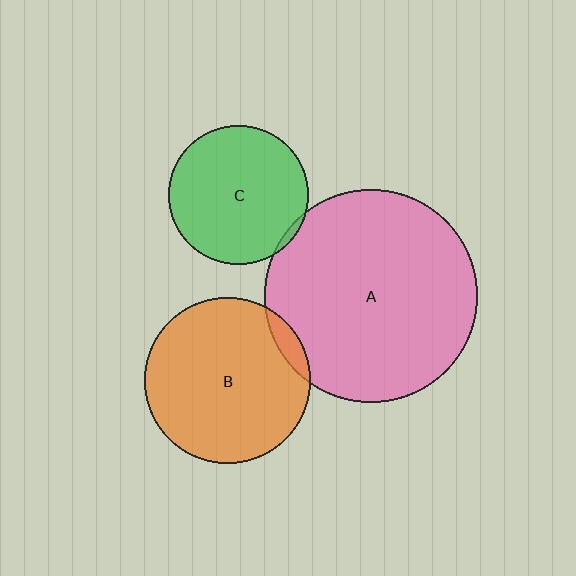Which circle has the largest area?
Circle A (pink).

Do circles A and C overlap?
Yes.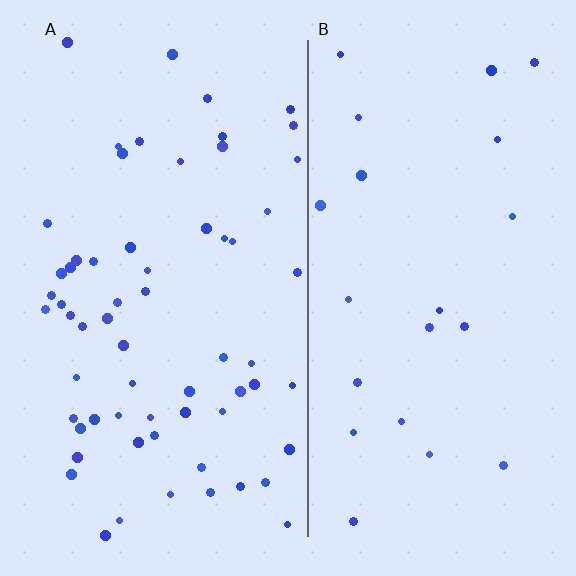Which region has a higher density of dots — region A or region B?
A (the left).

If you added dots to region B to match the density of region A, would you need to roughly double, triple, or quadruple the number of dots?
Approximately triple.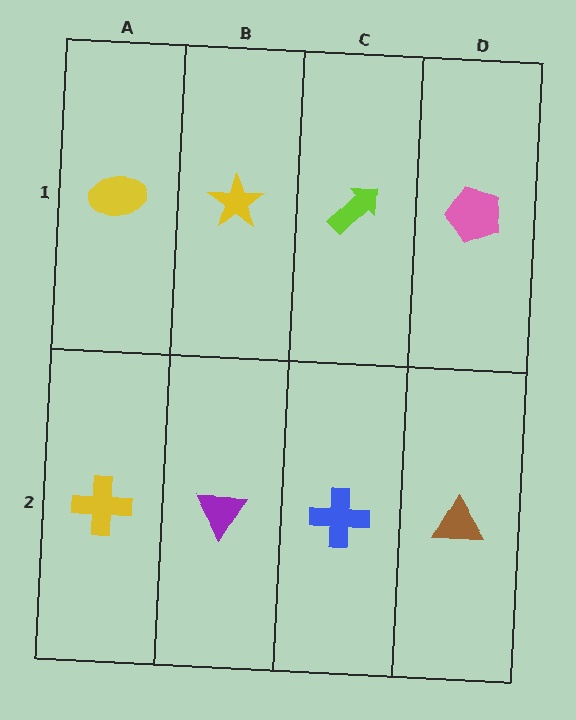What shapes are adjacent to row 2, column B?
A yellow star (row 1, column B), a yellow cross (row 2, column A), a blue cross (row 2, column C).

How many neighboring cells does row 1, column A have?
2.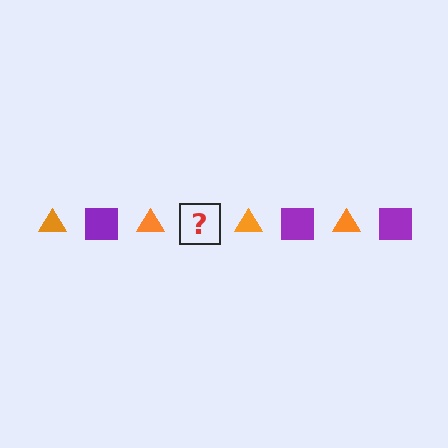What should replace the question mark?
The question mark should be replaced with a purple square.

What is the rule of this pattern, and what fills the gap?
The rule is that the pattern alternates between orange triangle and purple square. The gap should be filled with a purple square.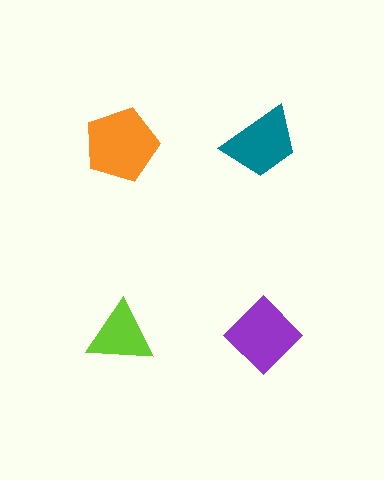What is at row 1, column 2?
A teal trapezoid.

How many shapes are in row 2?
2 shapes.